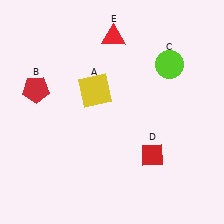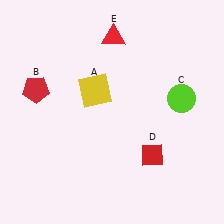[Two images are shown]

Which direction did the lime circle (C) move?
The lime circle (C) moved down.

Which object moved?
The lime circle (C) moved down.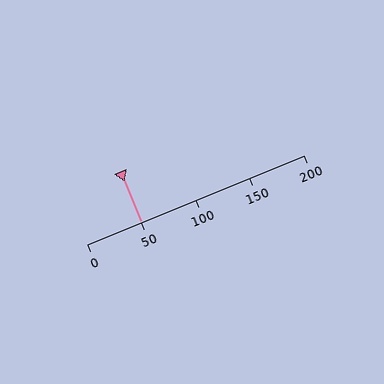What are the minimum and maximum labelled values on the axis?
The axis runs from 0 to 200.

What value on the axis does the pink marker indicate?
The marker indicates approximately 50.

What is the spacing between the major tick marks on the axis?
The major ticks are spaced 50 apart.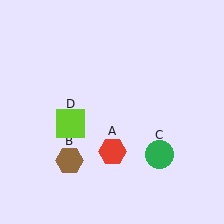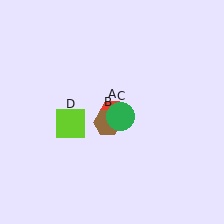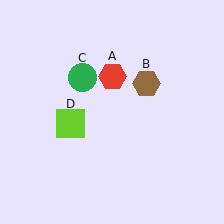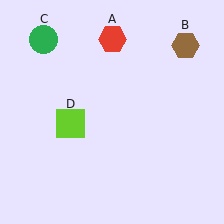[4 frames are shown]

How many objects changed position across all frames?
3 objects changed position: red hexagon (object A), brown hexagon (object B), green circle (object C).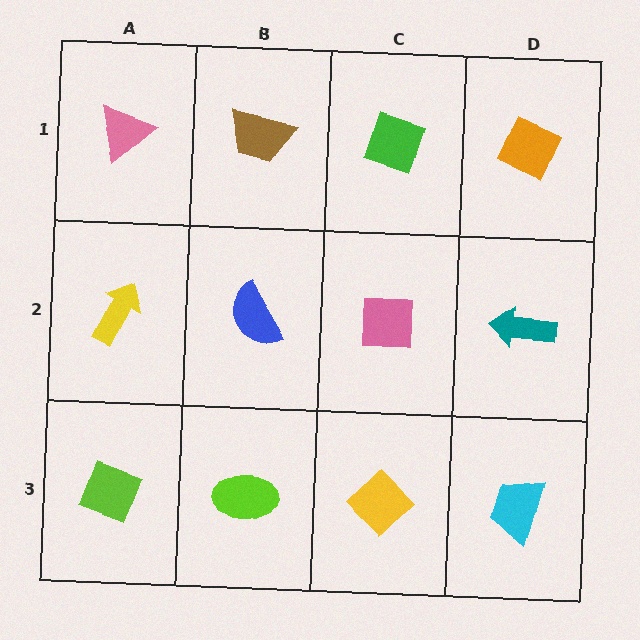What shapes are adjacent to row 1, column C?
A pink square (row 2, column C), a brown trapezoid (row 1, column B), an orange diamond (row 1, column D).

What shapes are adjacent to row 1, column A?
A yellow arrow (row 2, column A), a brown trapezoid (row 1, column B).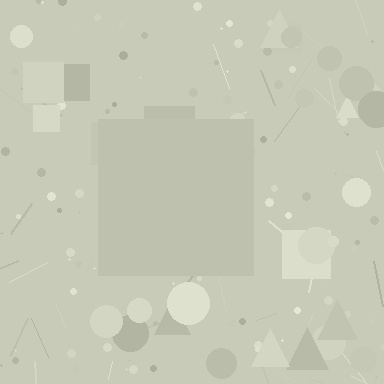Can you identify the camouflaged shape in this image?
The camouflaged shape is a square.